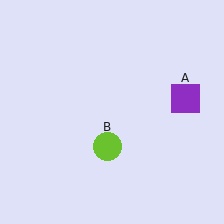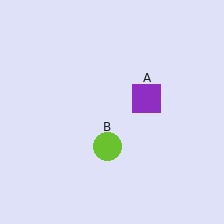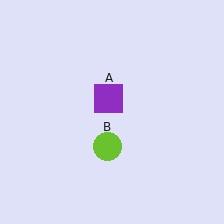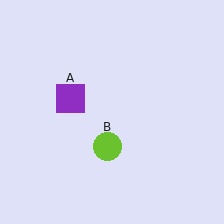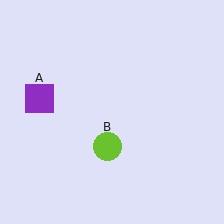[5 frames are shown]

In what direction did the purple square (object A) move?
The purple square (object A) moved left.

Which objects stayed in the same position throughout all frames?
Lime circle (object B) remained stationary.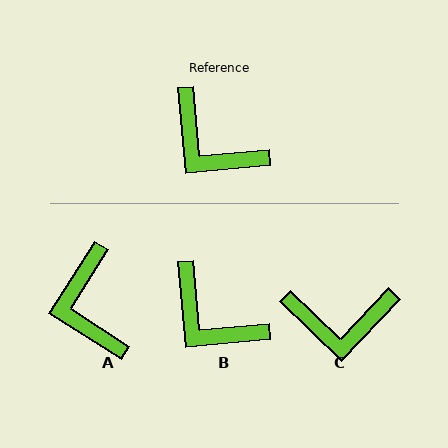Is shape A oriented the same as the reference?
No, it is off by about 38 degrees.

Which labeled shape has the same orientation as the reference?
B.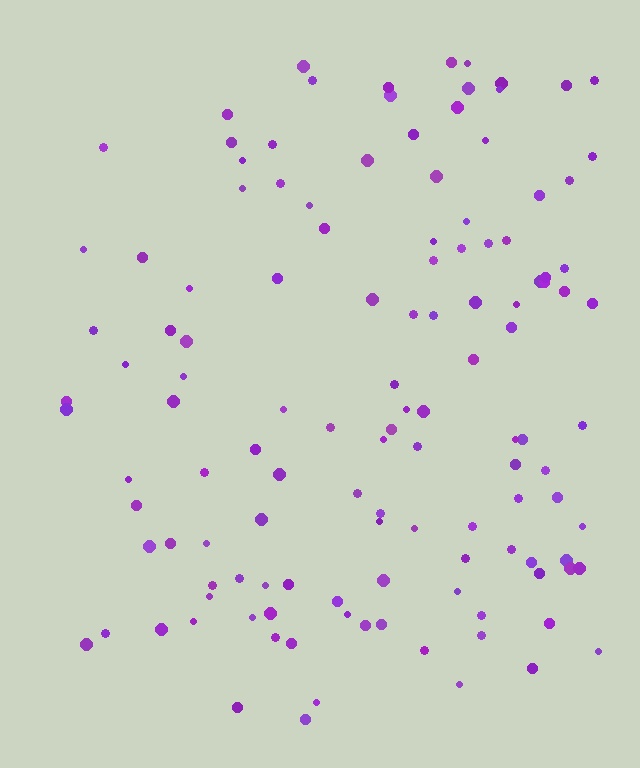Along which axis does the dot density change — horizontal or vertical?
Horizontal.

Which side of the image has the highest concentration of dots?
The right.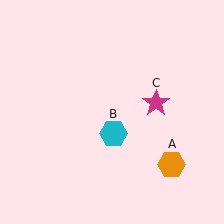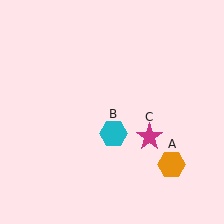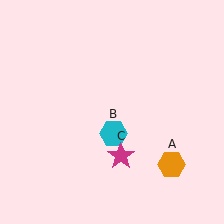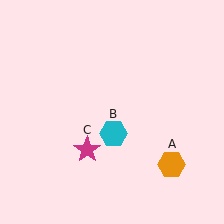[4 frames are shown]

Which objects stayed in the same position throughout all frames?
Orange hexagon (object A) and cyan hexagon (object B) remained stationary.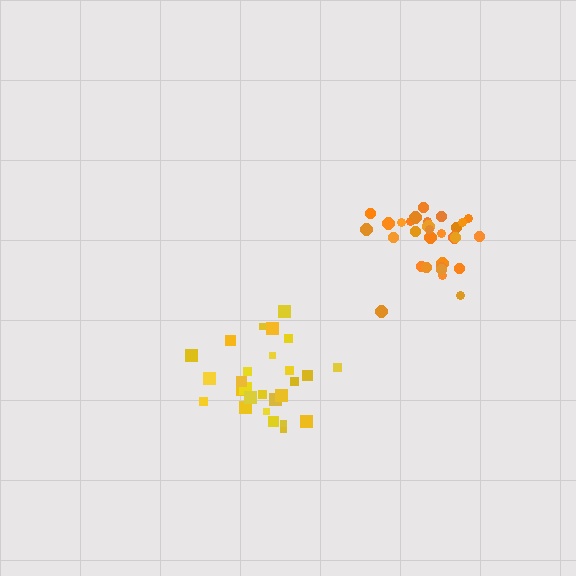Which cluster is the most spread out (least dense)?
Yellow.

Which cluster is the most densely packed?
Orange.